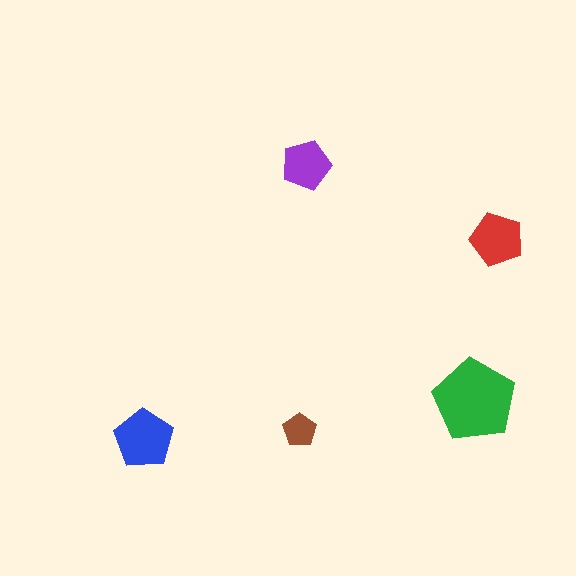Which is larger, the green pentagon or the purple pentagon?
The green one.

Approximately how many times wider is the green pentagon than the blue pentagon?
About 1.5 times wider.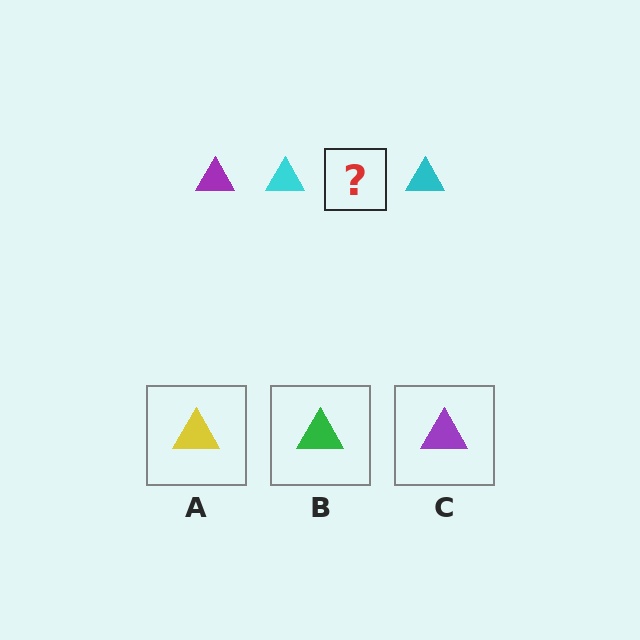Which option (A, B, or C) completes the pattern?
C.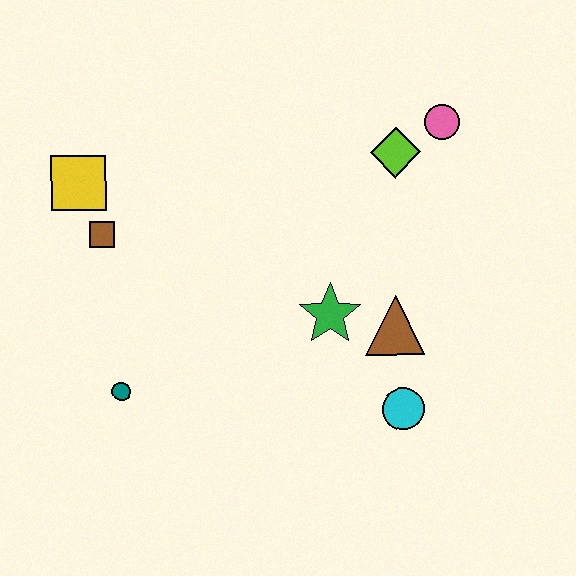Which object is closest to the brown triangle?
The green star is closest to the brown triangle.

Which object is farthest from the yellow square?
The cyan circle is farthest from the yellow square.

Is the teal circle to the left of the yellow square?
No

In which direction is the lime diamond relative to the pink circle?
The lime diamond is to the left of the pink circle.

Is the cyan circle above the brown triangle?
No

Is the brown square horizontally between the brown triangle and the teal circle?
No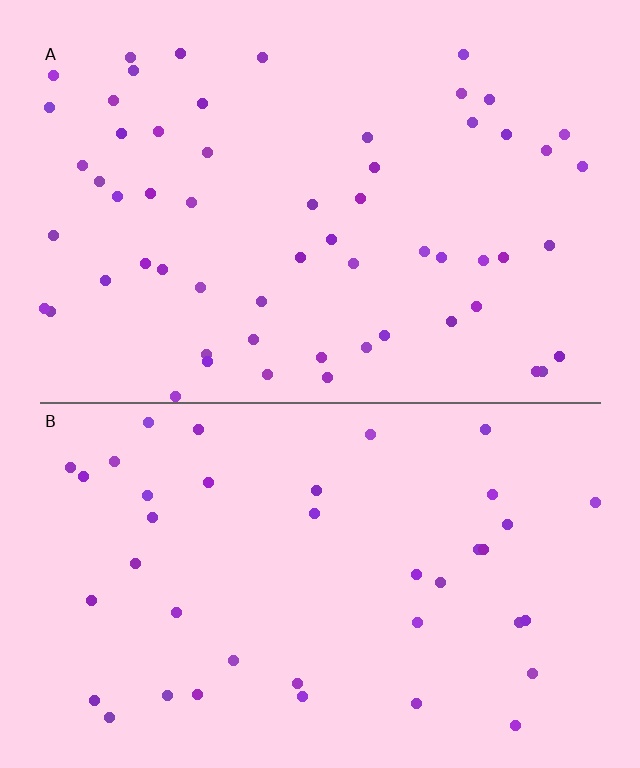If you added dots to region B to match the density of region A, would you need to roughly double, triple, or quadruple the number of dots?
Approximately double.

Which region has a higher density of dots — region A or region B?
A (the top).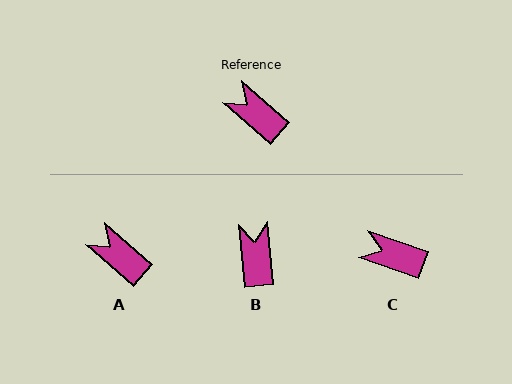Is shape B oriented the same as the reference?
No, it is off by about 43 degrees.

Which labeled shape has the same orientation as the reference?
A.